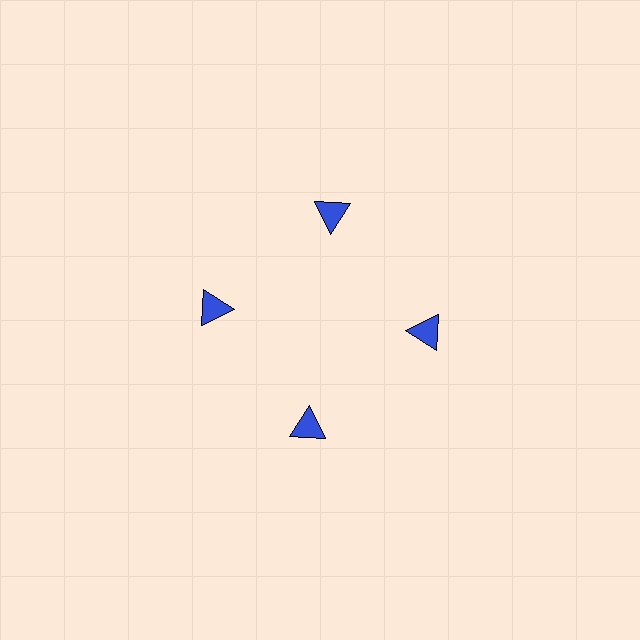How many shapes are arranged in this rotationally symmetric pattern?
There are 4 shapes, arranged in 4 groups of 1.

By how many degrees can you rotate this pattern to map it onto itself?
The pattern maps onto itself every 90 degrees of rotation.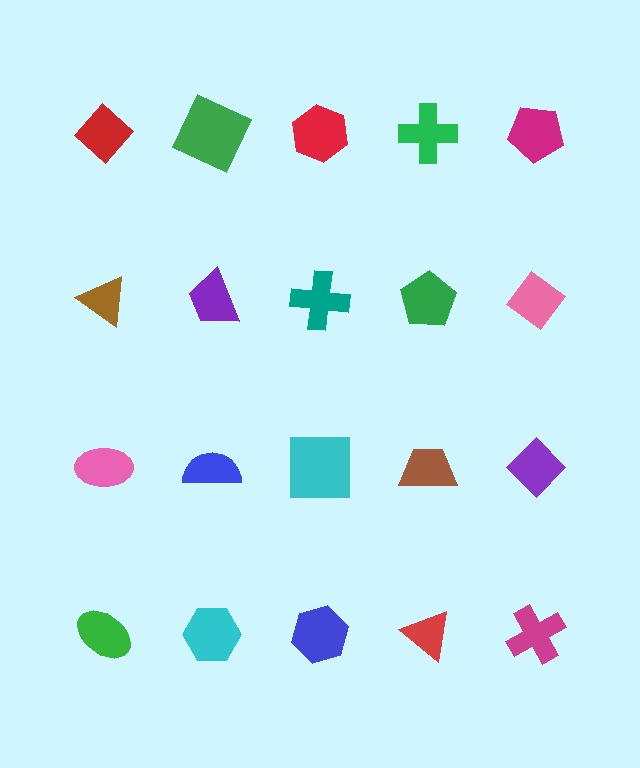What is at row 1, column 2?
A green square.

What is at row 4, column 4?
A red triangle.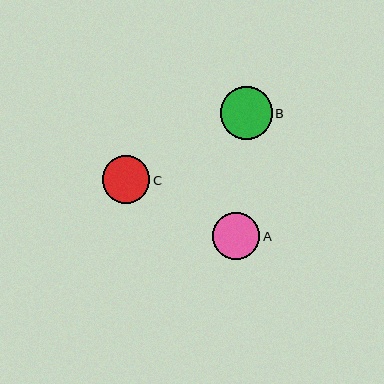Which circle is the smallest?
Circle A is the smallest with a size of approximately 47 pixels.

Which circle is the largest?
Circle B is the largest with a size of approximately 52 pixels.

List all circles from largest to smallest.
From largest to smallest: B, C, A.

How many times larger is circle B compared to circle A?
Circle B is approximately 1.1 times the size of circle A.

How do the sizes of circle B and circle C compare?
Circle B and circle C are approximately the same size.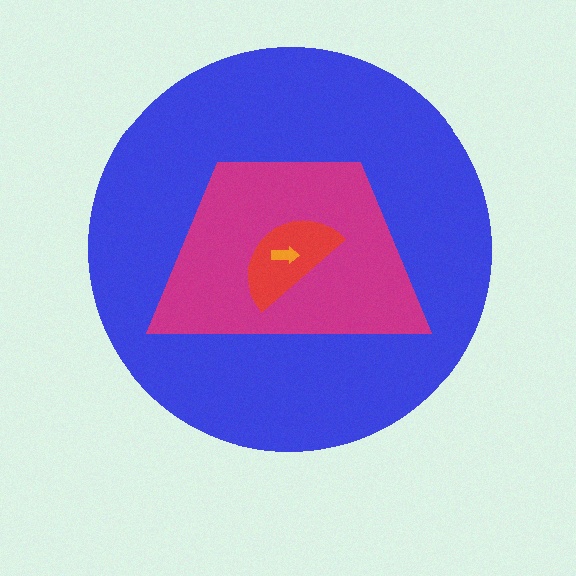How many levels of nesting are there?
4.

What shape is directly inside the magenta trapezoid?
The red semicircle.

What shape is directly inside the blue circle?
The magenta trapezoid.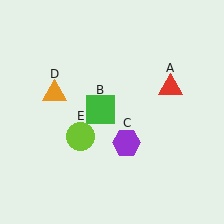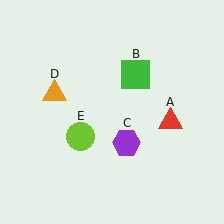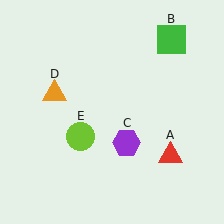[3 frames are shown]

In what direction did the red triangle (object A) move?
The red triangle (object A) moved down.